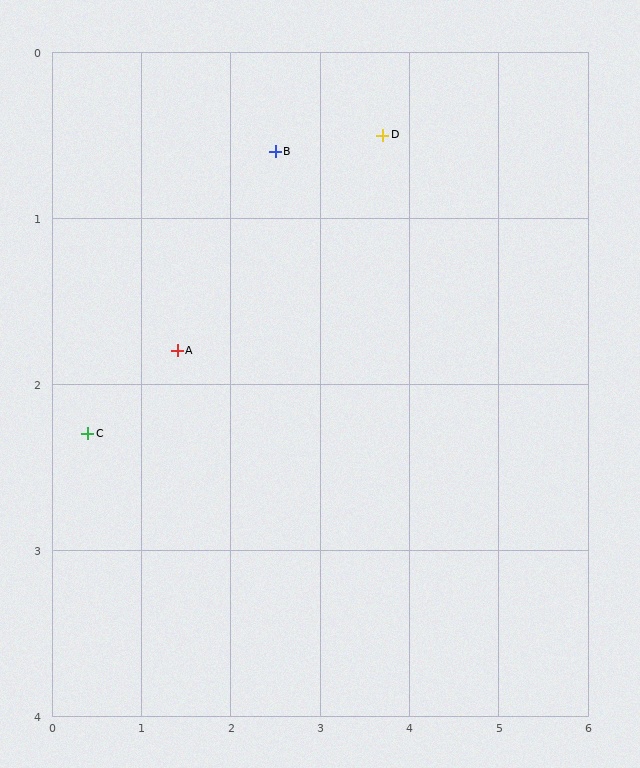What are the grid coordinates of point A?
Point A is at approximately (1.4, 1.8).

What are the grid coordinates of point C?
Point C is at approximately (0.4, 2.3).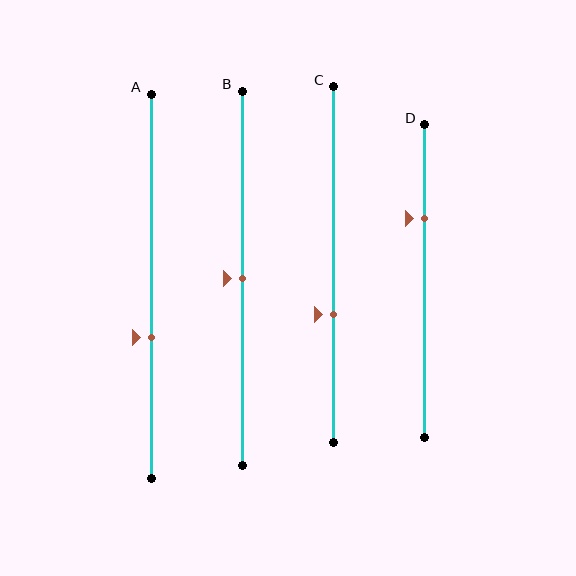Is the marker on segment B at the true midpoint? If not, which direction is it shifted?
Yes, the marker on segment B is at the true midpoint.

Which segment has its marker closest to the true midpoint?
Segment B has its marker closest to the true midpoint.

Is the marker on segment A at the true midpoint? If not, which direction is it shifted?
No, the marker on segment A is shifted downward by about 13% of the segment length.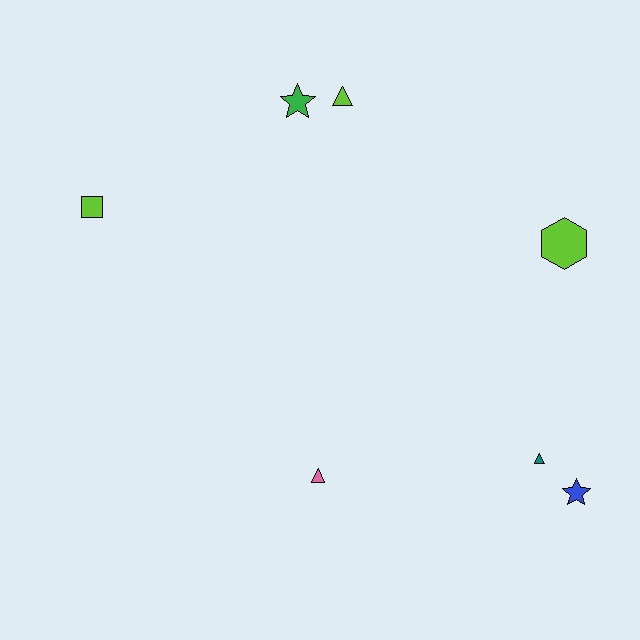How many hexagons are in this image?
There is 1 hexagon.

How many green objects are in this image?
There is 1 green object.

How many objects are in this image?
There are 7 objects.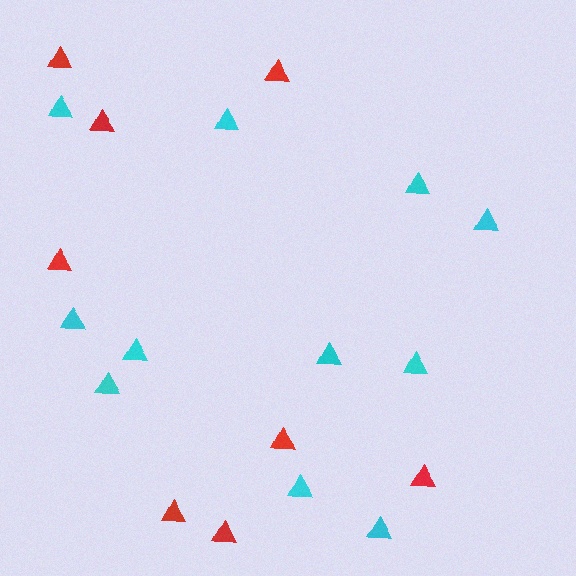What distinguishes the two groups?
There are 2 groups: one group of red triangles (8) and one group of cyan triangles (11).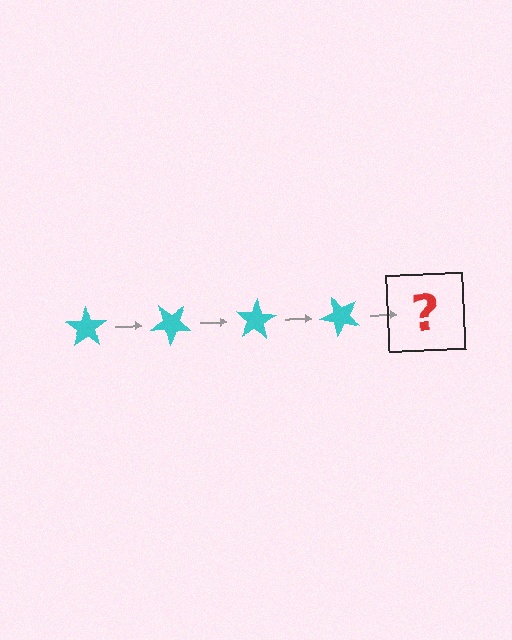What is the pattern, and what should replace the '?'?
The pattern is that the star rotates 40 degrees each step. The '?' should be a cyan star rotated 160 degrees.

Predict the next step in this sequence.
The next step is a cyan star rotated 160 degrees.